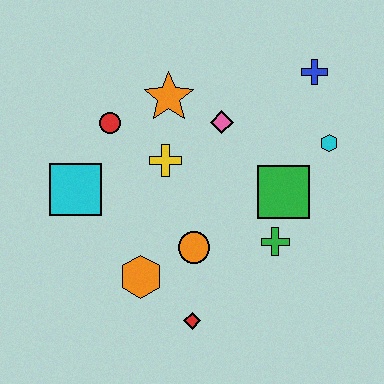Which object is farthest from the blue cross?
The red diamond is farthest from the blue cross.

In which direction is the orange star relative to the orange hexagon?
The orange star is above the orange hexagon.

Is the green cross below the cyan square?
Yes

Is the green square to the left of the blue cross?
Yes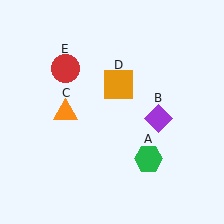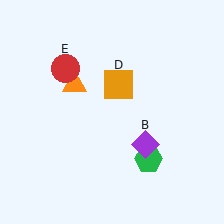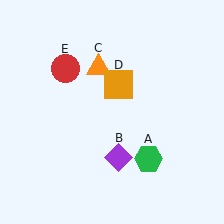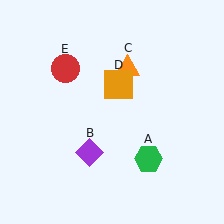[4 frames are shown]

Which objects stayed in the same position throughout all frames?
Green hexagon (object A) and orange square (object D) and red circle (object E) remained stationary.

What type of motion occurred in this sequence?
The purple diamond (object B), orange triangle (object C) rotated clockwise around the center of the scene.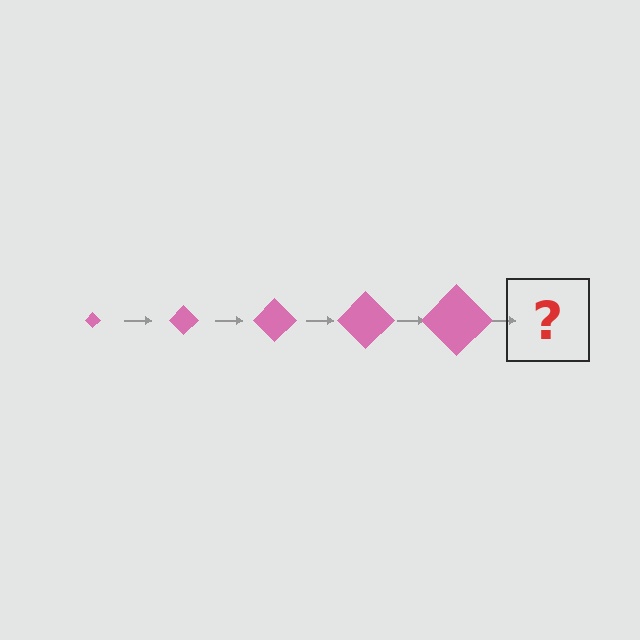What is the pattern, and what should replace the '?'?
The pattern is that the diamond gets progressively larger each step. The '?' should be a pink diamond, larger than the previous one.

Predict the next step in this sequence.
The next step is a pink diamond, larger than the previous one.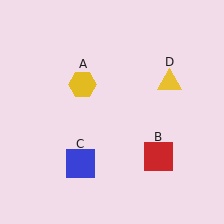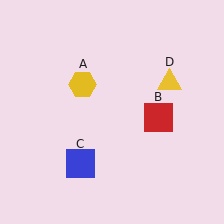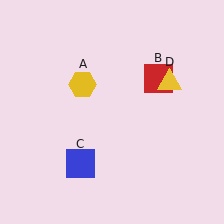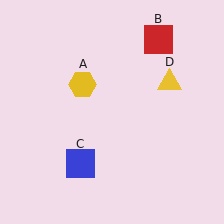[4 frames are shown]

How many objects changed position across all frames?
1 object changed position: red square (object B).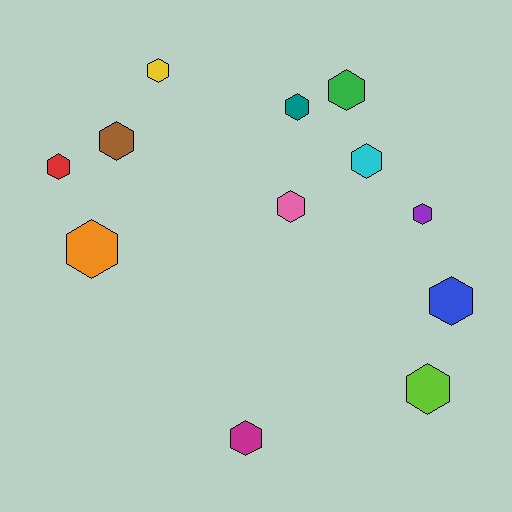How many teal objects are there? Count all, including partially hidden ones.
There is 1 teal object.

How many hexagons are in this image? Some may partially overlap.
There are 12 hexagons.